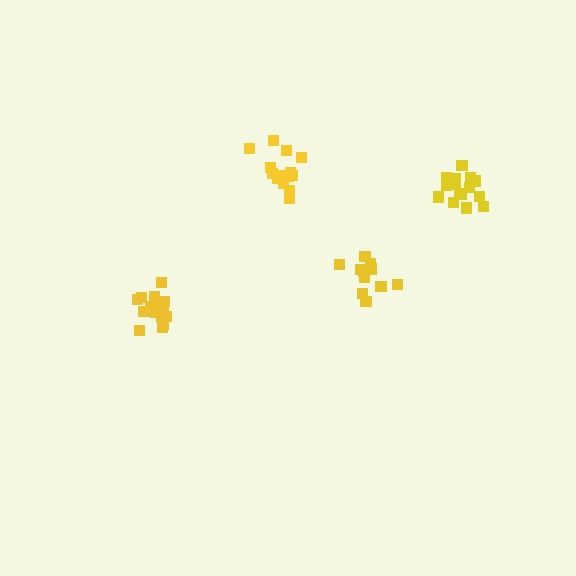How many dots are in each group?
Group 1: 15 dots, Group 2: 18 dots, Group 3: 12 dots, Group 4: 15 dots (60 total).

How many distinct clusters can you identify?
There are 4 distinct clusters.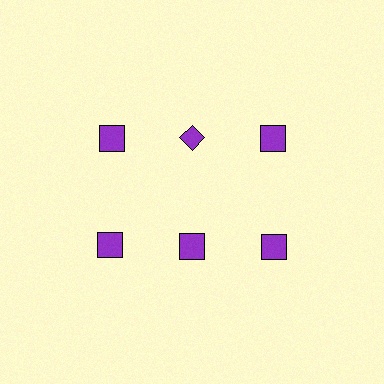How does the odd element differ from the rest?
It has a different shape: diamond instead of square.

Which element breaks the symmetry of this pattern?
The purple diamond in the top row, second from left column breaks the symmetry. All other shapes are purple squares.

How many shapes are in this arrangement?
There are 6 shapes arranged in a grid pattern.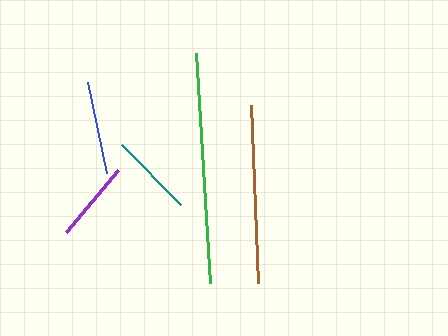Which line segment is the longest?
The green line is the longest at approximately 231 pixels.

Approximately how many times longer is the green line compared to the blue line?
The green line is approximately 2.5 times the length of the blue line.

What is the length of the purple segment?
The purple segment is approximately 82 pixels long.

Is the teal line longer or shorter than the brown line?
The brown line is longer than the teal line.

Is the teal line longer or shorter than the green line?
The green line is longer than the teal line.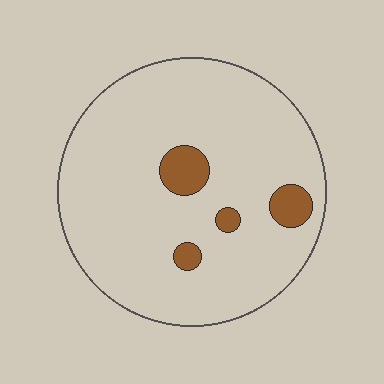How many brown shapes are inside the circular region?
4.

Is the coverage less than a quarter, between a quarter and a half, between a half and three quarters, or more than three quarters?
Less than a quarter.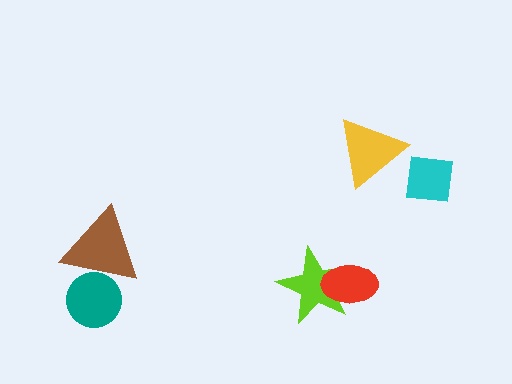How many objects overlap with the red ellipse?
1 object overlaps with the red ellipse.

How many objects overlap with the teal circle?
1 object overlaps with the teal circle.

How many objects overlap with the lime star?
1 object overlaps with the lime star.